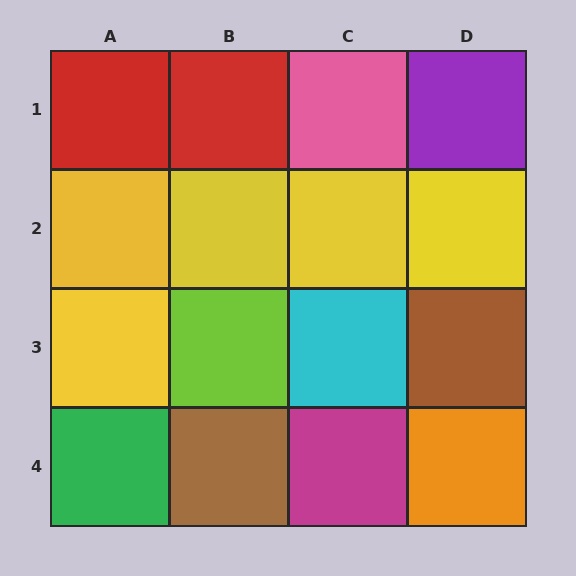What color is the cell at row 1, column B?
Red.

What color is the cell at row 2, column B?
Yellow.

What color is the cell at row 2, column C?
Yellow.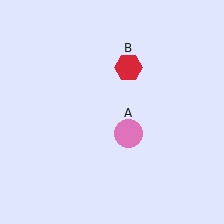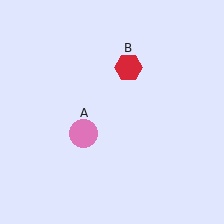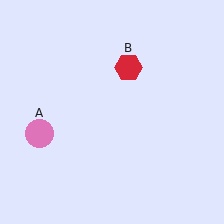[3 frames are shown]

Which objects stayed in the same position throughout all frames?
Red hexagon (object B) remained stationary.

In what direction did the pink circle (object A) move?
The pink circle (object A) moved left.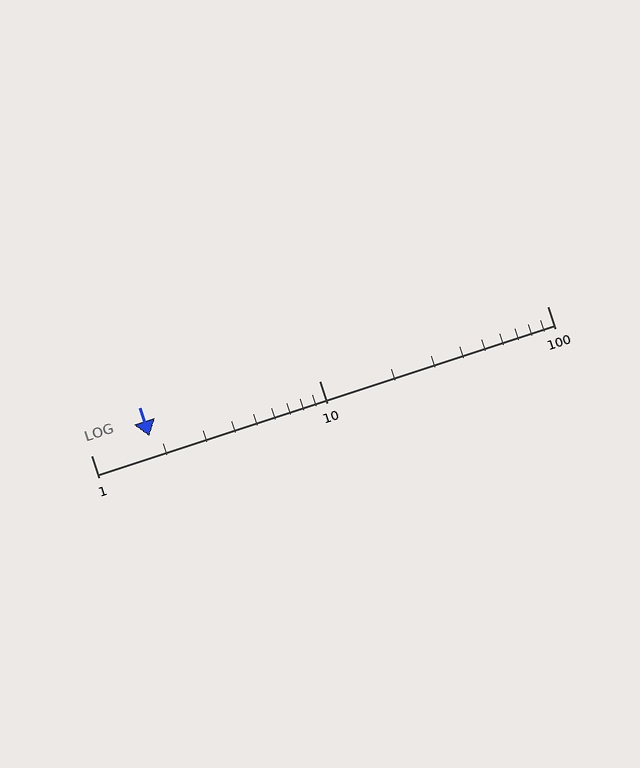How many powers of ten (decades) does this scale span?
The scale spans 2 decades, from 1 to 100.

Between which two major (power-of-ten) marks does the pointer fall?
The pointer is between 1 and 10.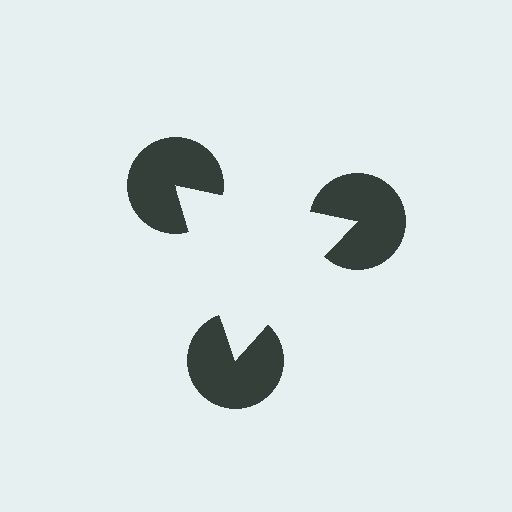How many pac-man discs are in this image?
There are 3 — one at each vertex of the illusory triangle.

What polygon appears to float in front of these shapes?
An illusory triangle — its edges are inferred from the aligned wedge cuts in the pac-man discs, not physically drawn.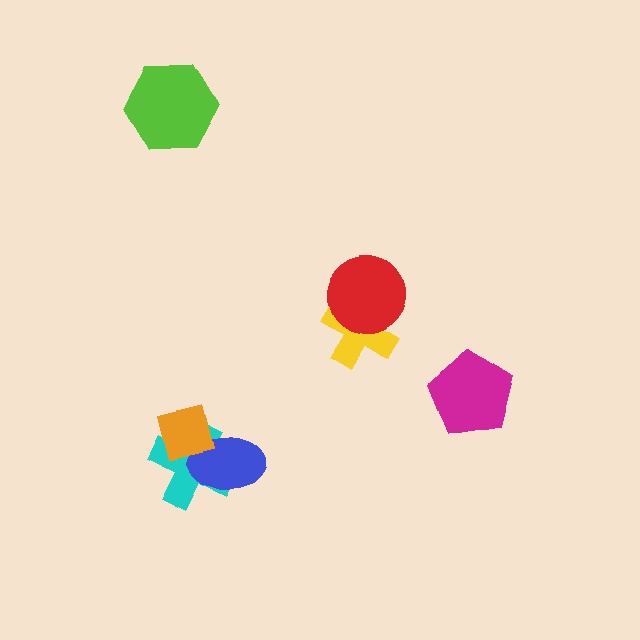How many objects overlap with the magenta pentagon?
0 objects overlap with the magenta pentagon.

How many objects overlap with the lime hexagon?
0 objects overlap with the lime hexagon.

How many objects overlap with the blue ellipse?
2 objects overlap with the blue ellipse.